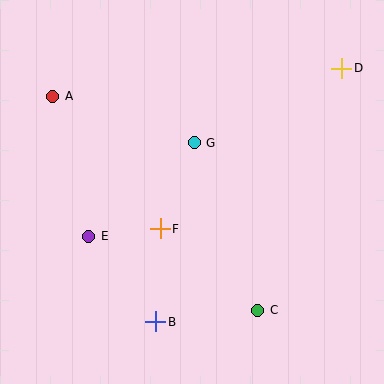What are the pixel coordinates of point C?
Point C is at (258, 310).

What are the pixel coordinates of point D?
Point D is at (342, 68).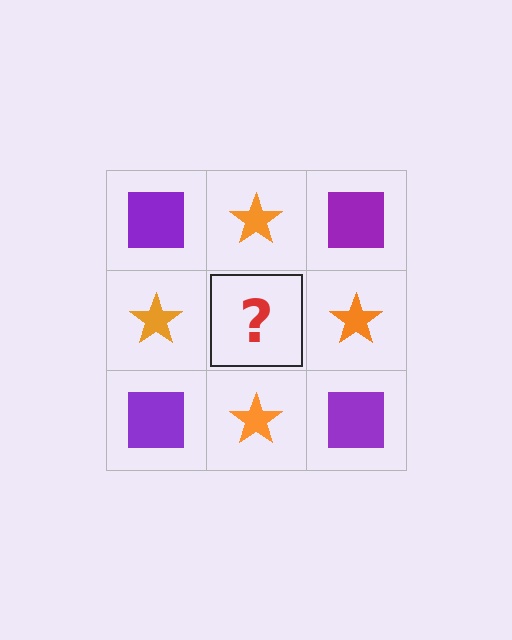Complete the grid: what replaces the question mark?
The question mark should be replaced with a purple square.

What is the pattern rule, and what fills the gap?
The rule is that it alternates purple square and orange star in a checkerboard pattern. The gap should be filled with a purple square.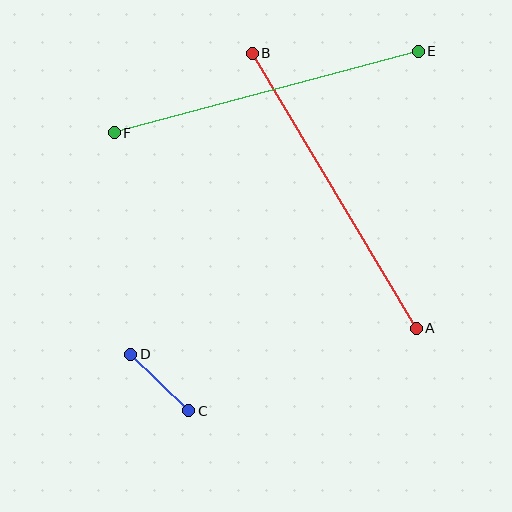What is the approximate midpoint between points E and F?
The midpoint is at approximately (266, 92) pixels.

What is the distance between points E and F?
The distance is approximately 315 pixels.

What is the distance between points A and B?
The distance is approximately 320 pixels.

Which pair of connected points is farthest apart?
Points A and B are farthest apart.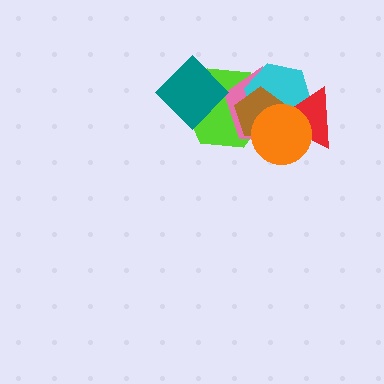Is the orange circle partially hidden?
No, no other shape covers it.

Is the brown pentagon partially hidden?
Yes, it is partially covered by another shape.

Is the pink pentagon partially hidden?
Yes, it is partially covered by another shape.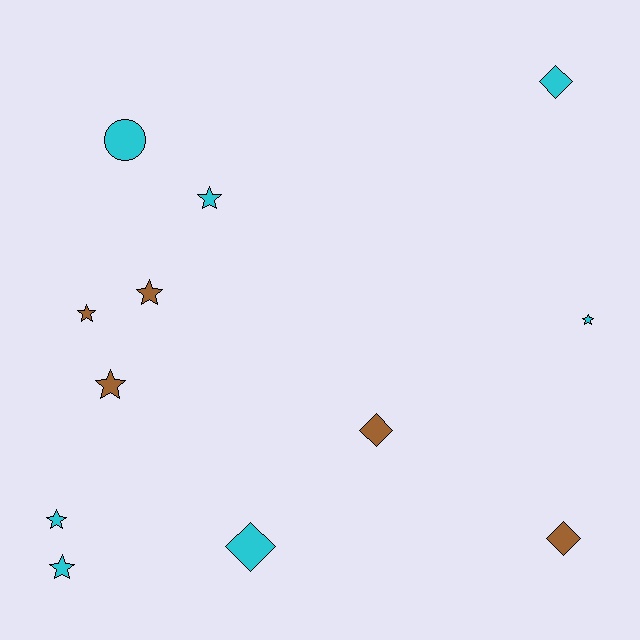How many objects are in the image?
There are 12 objects.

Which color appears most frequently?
Cyan, with 7 objects.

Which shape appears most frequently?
Star, with 7 objects.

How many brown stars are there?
There are 3 brown stars.